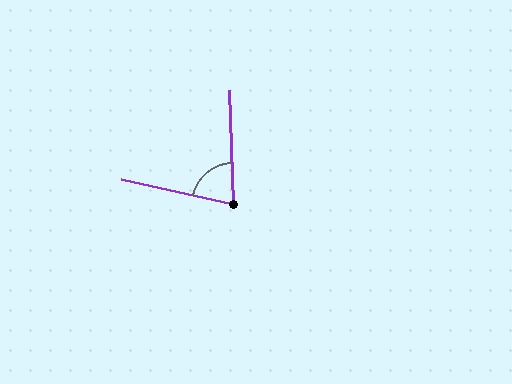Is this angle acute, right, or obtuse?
It is acute.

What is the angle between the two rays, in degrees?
Approximately 76 degrees.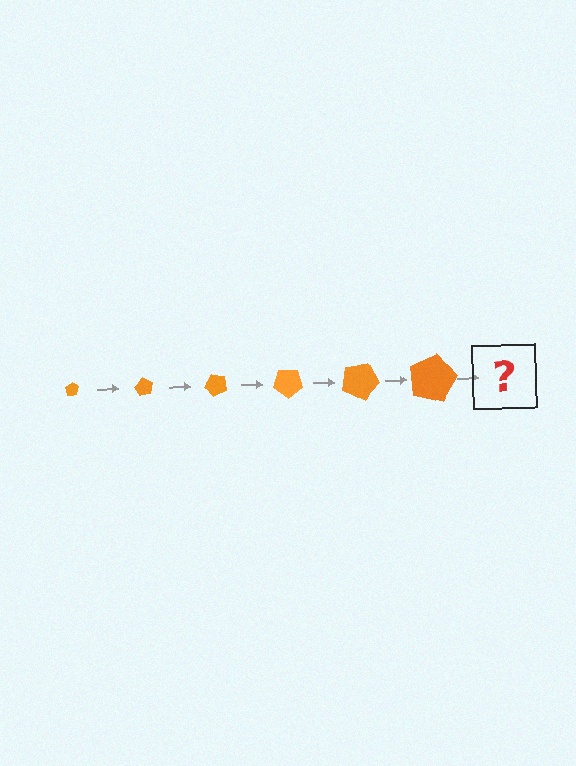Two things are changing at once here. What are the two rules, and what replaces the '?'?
The two rules are that the pentagon grows larger each step and it rotates 60 degrees each step. The '?' should be a pentagon, larger than the previous one and rotated 360 degrees from the start.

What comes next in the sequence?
The next element should be a pentagon, larger than the previous one and rotated 360 degrees from the start.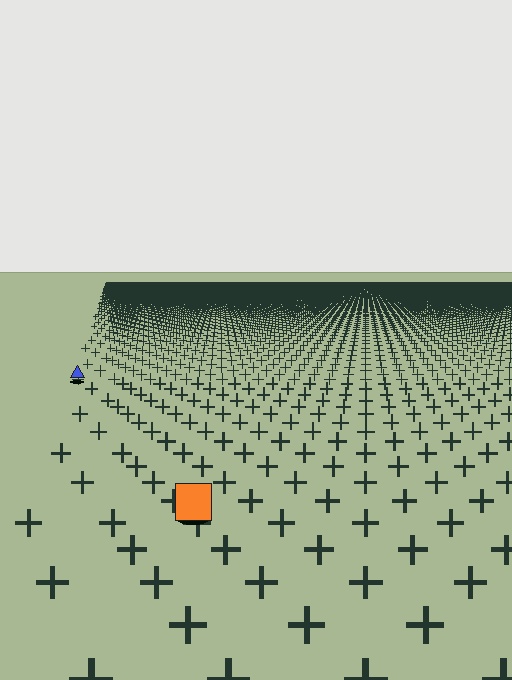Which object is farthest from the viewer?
The blue triangle is farthest from the viewer. It appears smaller and the ground texture around it is denser.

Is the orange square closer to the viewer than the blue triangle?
Yes. The orange square is closer — you can tell from the texture gradient: the ground texture is coarser near it.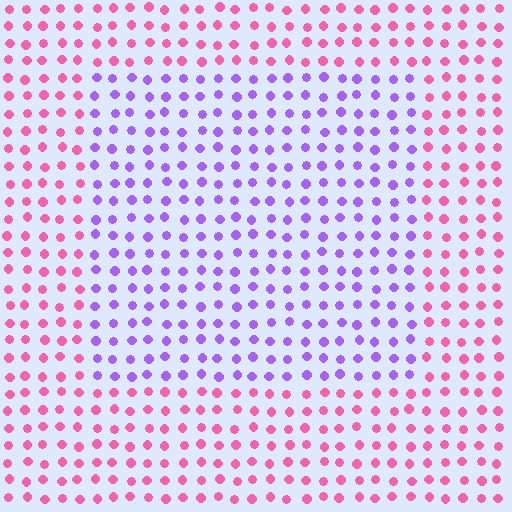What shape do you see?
I see a rectangle.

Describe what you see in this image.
The image is filled with small pink elements in a uniform arrangement. A rectangle-shaped region is visible where the elements are tinted to a slightly different hue, forming a subtle color boundary.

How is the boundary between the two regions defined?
The boundary is defined purely by a slight shift in hue (about 59 degrees). Spacing, size, and orientation are identical on both sides.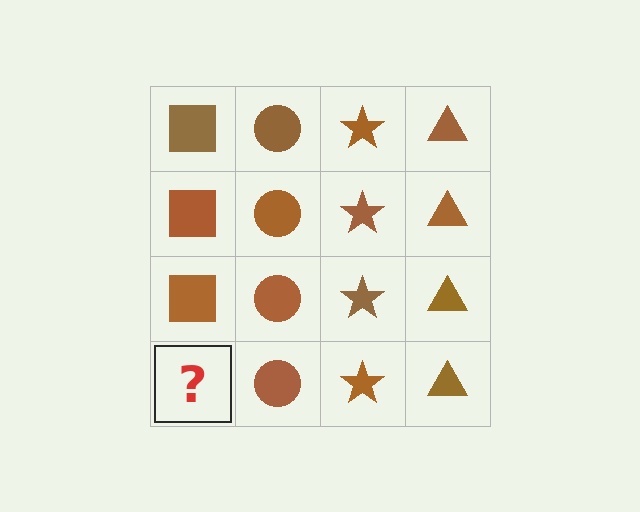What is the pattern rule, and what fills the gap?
The rule is that each column has a consistent shape. The gap should be filled with a brown square.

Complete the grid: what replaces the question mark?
The question mark should be replaced with a brown square.